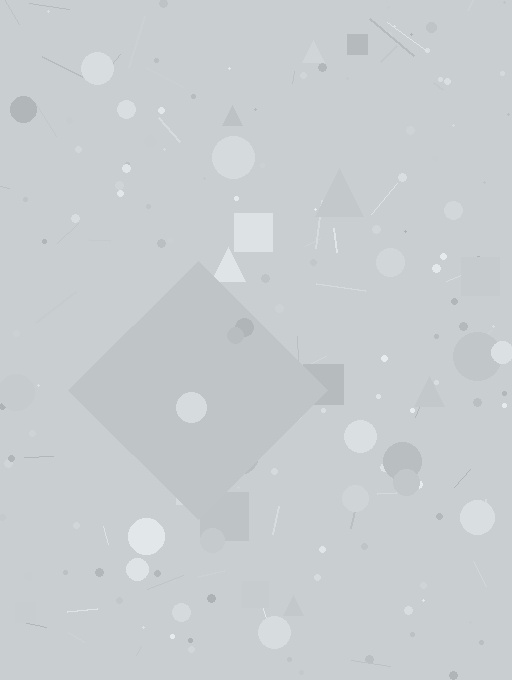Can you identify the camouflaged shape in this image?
The camouflaged shape is a diamond.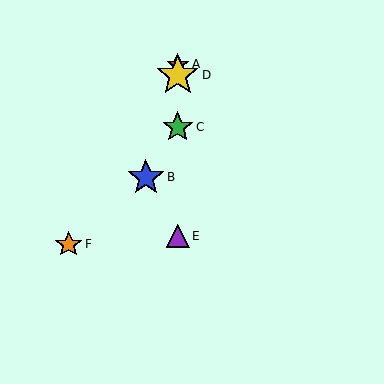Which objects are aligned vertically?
Objects A, C, D, E are aligned vertically.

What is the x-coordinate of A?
Object A is at x≈178.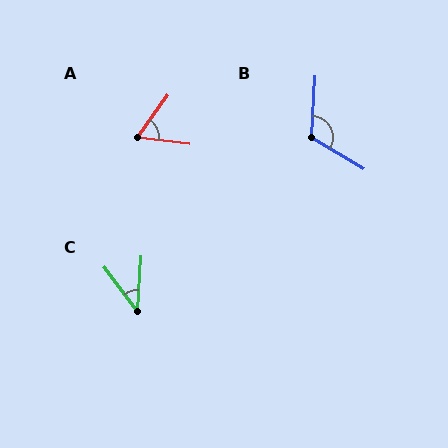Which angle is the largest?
B, at approximately 118 degrees.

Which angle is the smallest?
C, at approximately 41 degrees.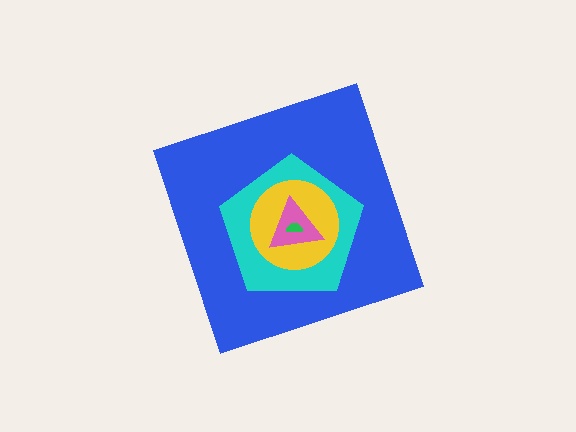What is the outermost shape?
The blue diamond.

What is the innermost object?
The green semicircle.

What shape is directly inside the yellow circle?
The pink triangle.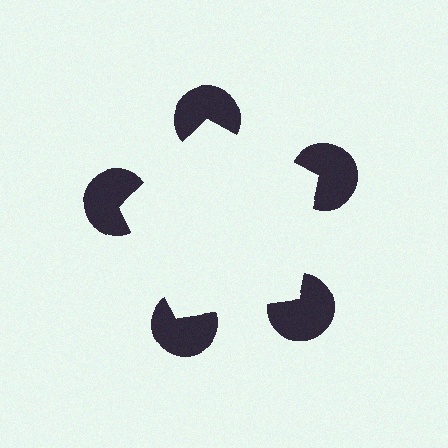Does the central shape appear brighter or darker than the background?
It typically appears slightly brighter than the background, even though no actual brightness change is drawn.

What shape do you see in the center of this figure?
An illusory pentagon — its edges are inferred from the aligned wedge cuts in the pac-man discs, not physically drawn.